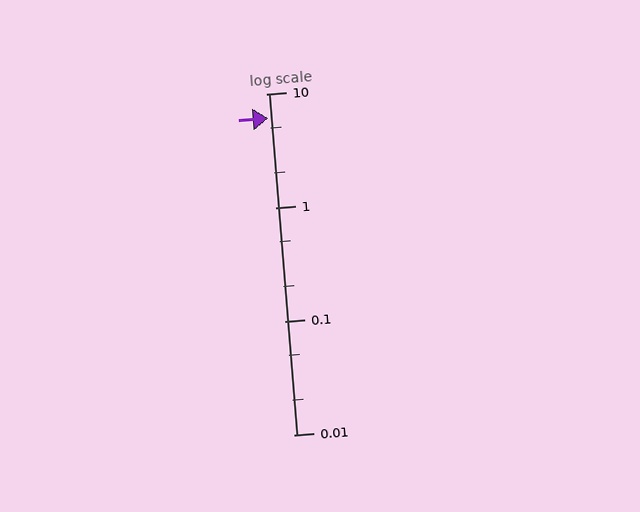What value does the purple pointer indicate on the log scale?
The pointer indicates approximately 6.1.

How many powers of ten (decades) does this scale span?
The scale spans 3 decades, from 0.01 to 10.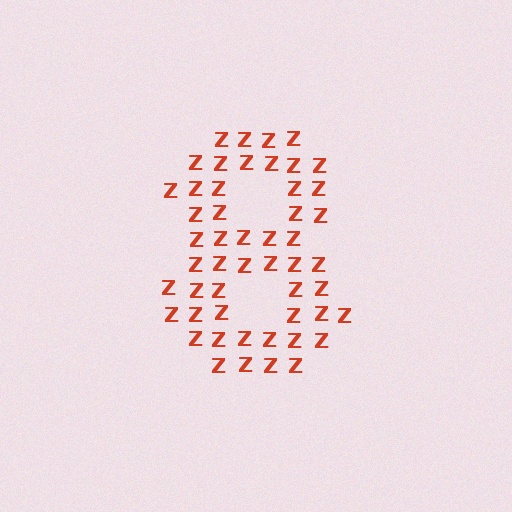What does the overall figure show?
The overall figure shows the digit 8.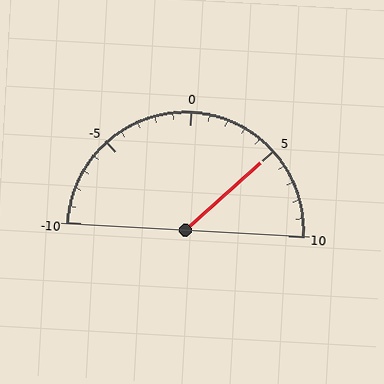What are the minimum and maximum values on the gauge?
The gauge ranges from -10 to 10.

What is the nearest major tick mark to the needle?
The nearest major tick mark is 5.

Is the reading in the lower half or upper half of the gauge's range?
The reading is in the upper half of the range (-10 to 10).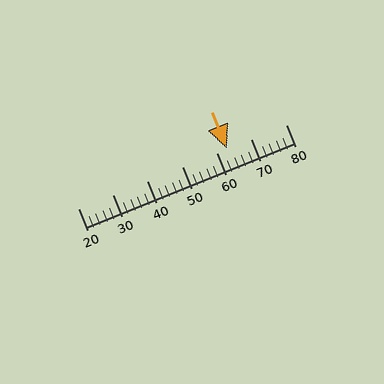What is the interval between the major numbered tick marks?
The major tick marks are spaced 10 units apart.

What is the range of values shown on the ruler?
The ruler shows values from 20 to 80.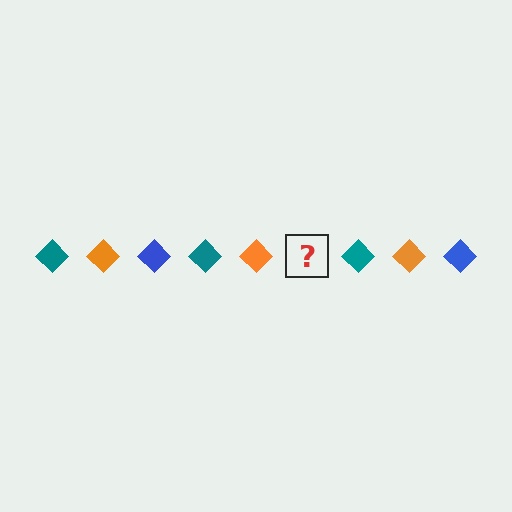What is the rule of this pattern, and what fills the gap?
The rule is that the pattern cycles through teal, orange, blue diamonds. The gap should be filled with a blue diamond.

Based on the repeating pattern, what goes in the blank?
The blank should be a blue diamond.